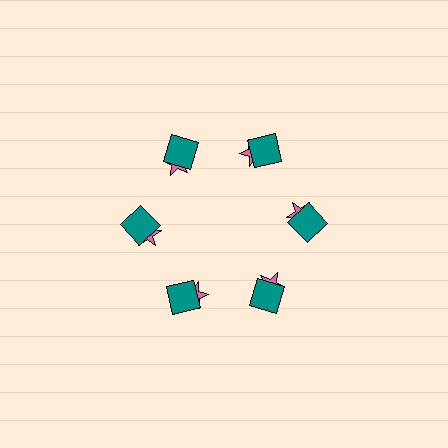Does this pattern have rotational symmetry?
Yes, this pattern has 6-fold rotational symmetry. It looks the same after rotating 60 degrees around the center.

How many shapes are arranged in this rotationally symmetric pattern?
There are 12 shapes, arranged in 6 groups of 2.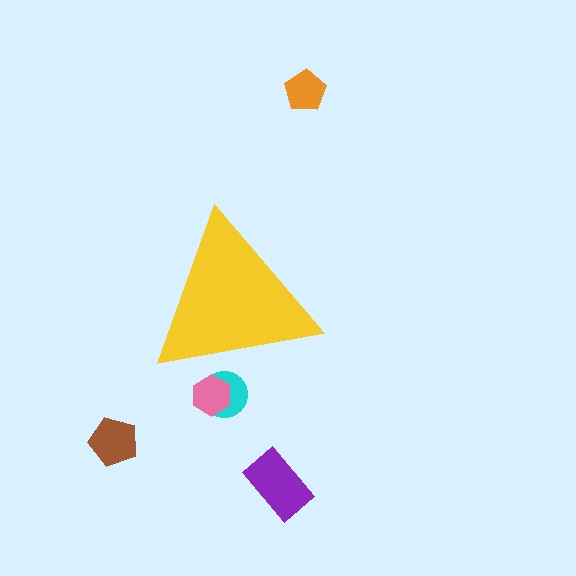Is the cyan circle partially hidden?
Yes, the cyan circle is partially hidden behind the yellow triangle.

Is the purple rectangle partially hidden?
No, the purple rectangle is fully visible.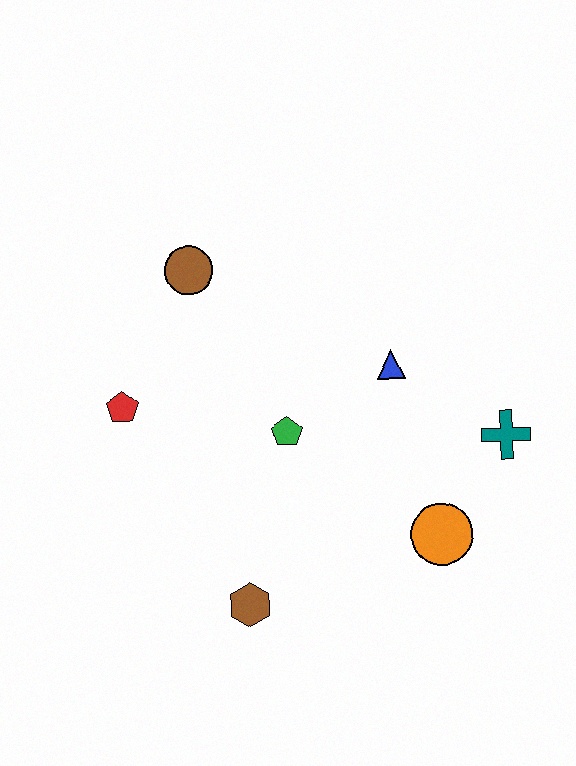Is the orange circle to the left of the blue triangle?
No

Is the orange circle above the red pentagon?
No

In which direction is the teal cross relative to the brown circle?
The teal cross is to the right of the brown circle.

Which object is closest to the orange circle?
The teal cross is closest to the orange circle.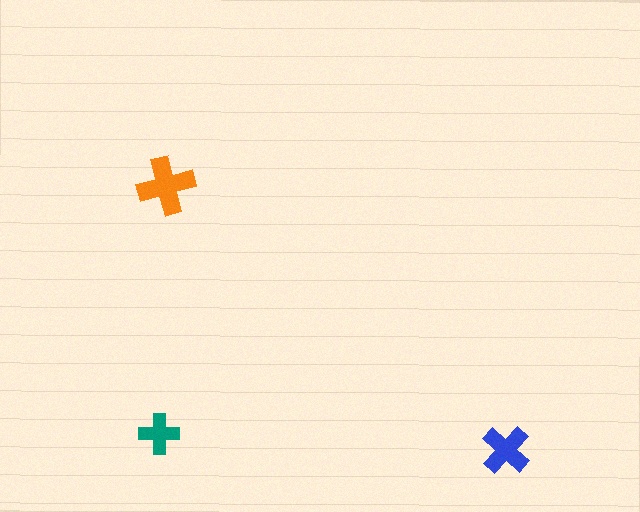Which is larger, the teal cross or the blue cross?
The blue one.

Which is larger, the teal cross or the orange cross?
The orange one.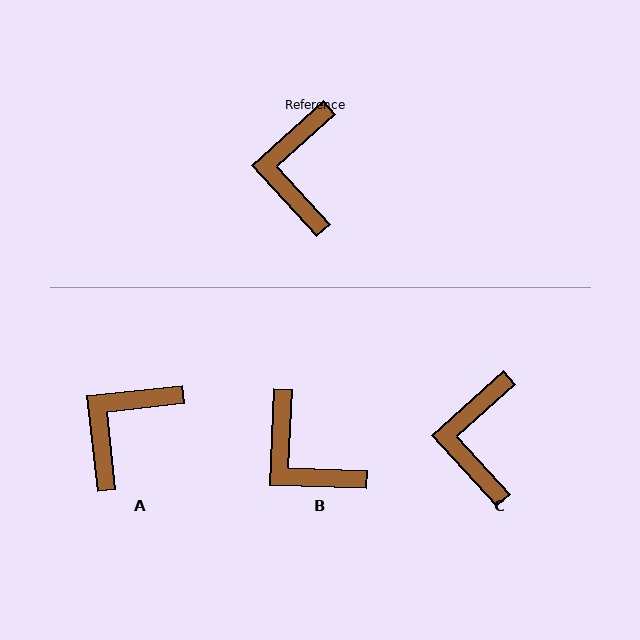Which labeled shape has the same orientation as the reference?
C.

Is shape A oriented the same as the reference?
No, it is off by about 36 degrees.